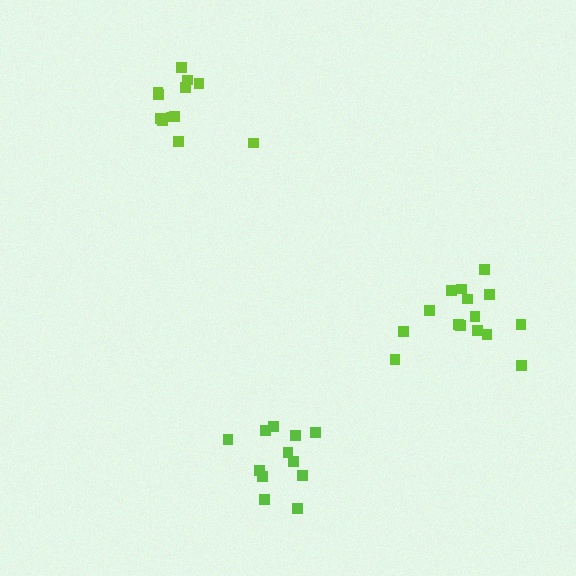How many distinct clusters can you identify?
There are 3 distinct clusters.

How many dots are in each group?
Group 1: 15 dots, Group 2: 12 dots, Group 3: 12 dots (39 total).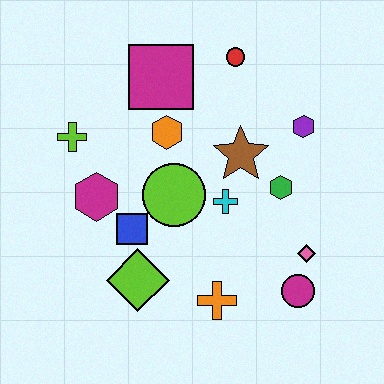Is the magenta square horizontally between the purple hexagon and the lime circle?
No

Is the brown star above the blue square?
Yes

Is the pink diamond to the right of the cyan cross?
Yes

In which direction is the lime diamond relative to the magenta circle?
The lime diamond is to the left of the magenta circle.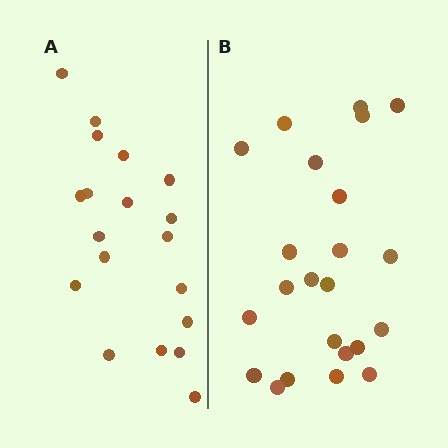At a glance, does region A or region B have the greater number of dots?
Region B (the right region) has more dots.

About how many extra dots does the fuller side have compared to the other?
Region B has about 4 more dots than region A.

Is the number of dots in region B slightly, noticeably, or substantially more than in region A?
Region B has only slightly more — the two regions are fairly close. The ratio is roughly 1.2 to 1.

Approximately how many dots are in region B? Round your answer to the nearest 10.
About 20 dots. (The exact count is 23, which rounds to 20.)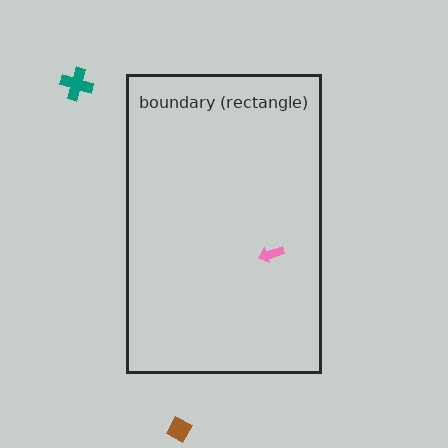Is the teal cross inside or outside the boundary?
Outside.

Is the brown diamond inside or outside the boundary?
Outside.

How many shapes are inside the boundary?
1 inside, 2 outside.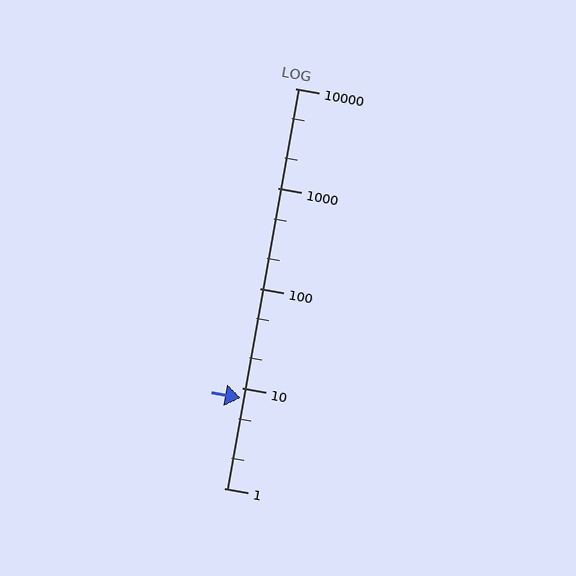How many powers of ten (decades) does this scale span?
The scale spans 4 decades, from 1 to 10000.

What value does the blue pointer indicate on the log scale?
The pointer indicates approximately 7.9.